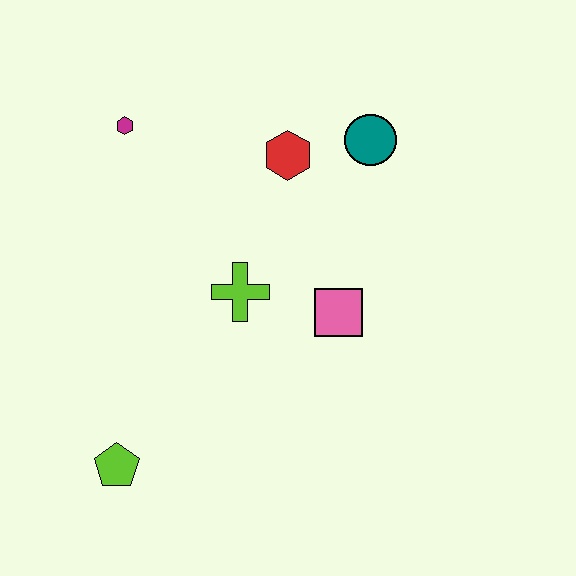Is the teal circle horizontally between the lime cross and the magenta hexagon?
No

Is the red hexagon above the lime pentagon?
Yes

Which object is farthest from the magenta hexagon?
The lime pentagon is farthest from the magenta hexagon.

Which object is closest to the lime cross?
The pink square is closest to the lime cross.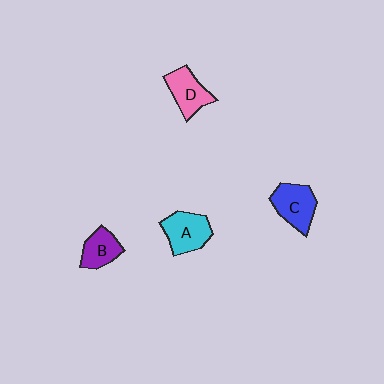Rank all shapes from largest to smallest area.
From largest to smallest: A (cyan), C (blue), D (pink), B (purple).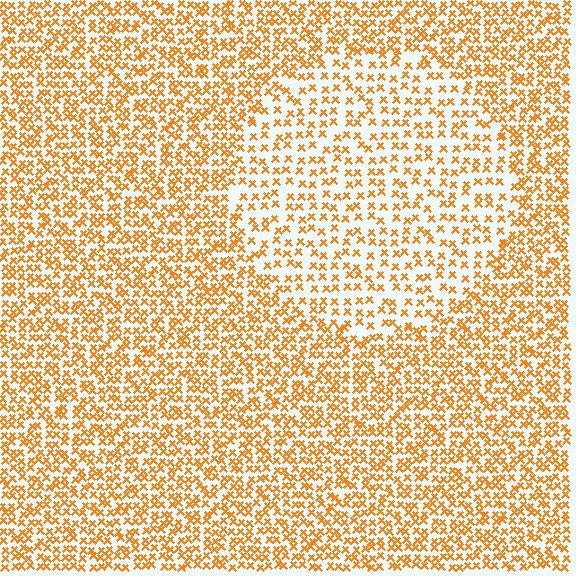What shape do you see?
I see a circle.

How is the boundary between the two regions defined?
The boundary is defined by a change in element density (approximately 1.8x ratio). All elements are the same color, size, and shape.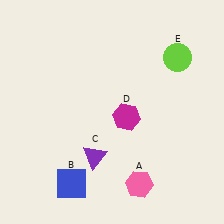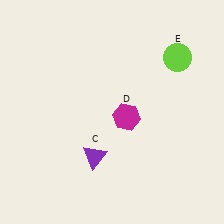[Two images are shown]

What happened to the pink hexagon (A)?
The pink hexagon (A) was removed in Image 2. It was in the bottom-right area of Image 1.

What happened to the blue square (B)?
The blue square (B) was removed in Image 2. It was in the bottom-left area of Image 1.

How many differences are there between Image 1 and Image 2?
There are 2 differences between the two images.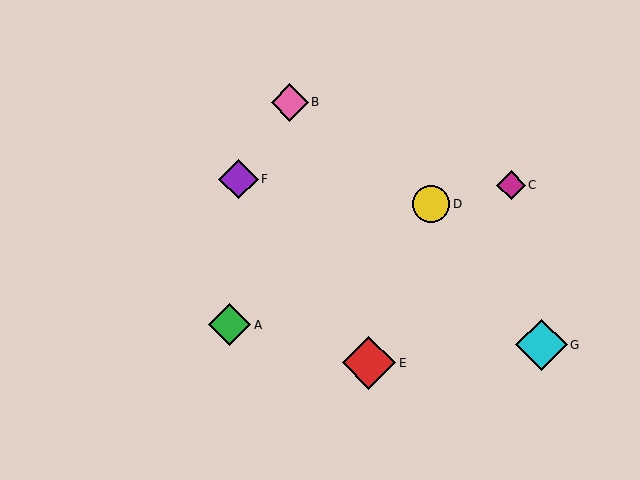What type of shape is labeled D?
Shape D is a yellow circle.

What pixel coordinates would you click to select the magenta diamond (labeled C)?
Click at (511, 185) to select the magenta diamond C.